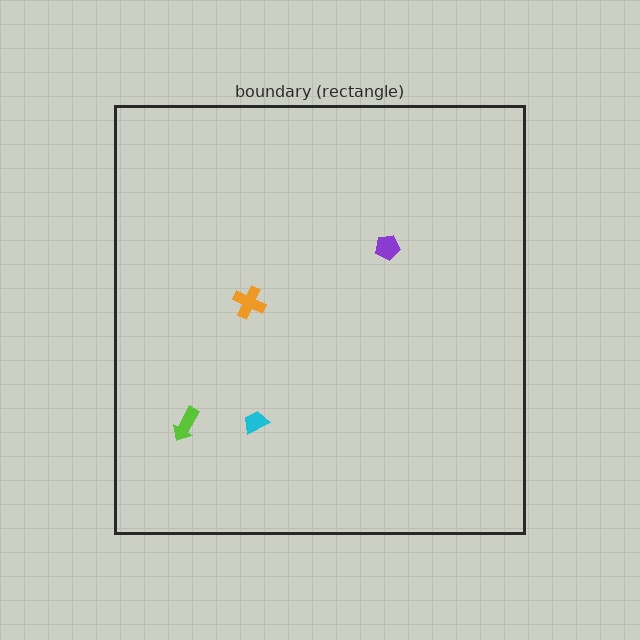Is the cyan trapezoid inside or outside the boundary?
Inside.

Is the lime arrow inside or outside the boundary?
Inside.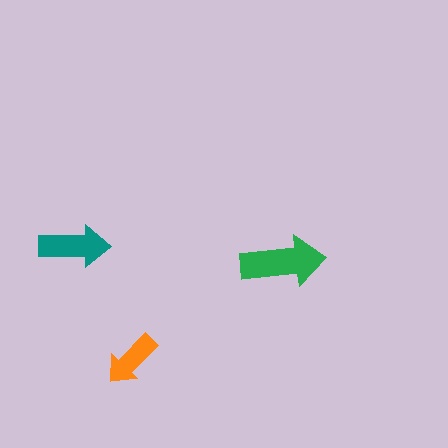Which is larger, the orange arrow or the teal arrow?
The teal one.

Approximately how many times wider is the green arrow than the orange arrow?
About 1.5 times wider.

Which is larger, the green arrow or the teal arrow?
The green one.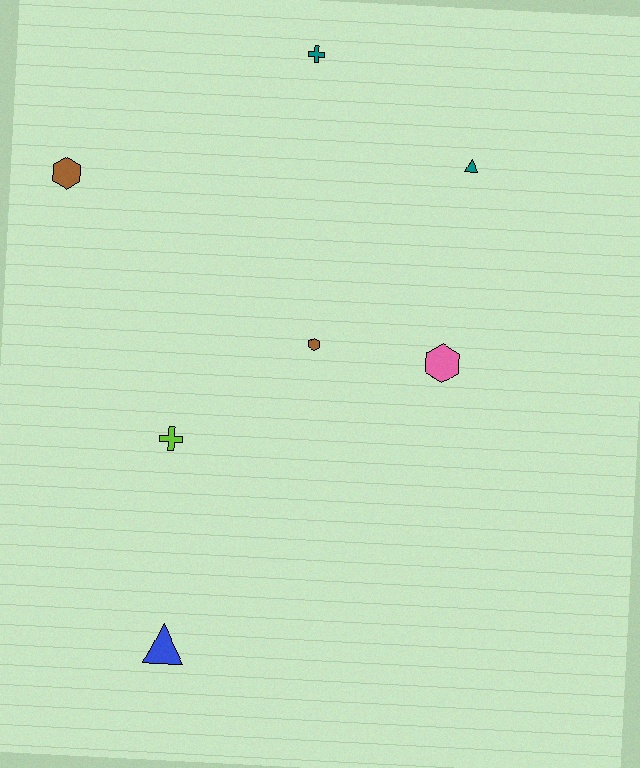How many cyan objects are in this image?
There are no cyan objects.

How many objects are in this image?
There are 7 objects.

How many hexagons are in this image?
There are 3 hexagons.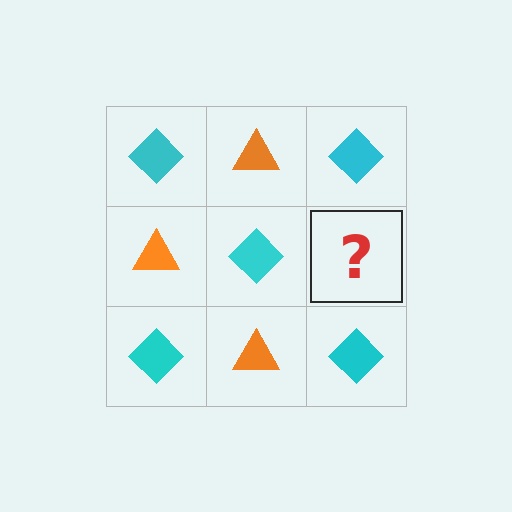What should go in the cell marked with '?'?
The missing cell should contain an orange triangle.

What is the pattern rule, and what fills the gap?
The rule is that it alternates cyan diamond and orange triangle in a checkerboard pattern. The gap should be filled with an orange triangle.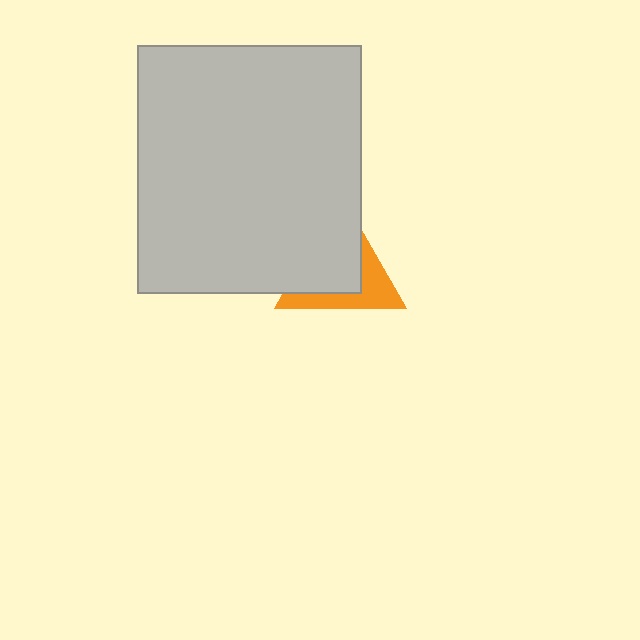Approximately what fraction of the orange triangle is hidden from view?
Roughly 59% of the orange triangle is hidden behind the light gray rectangle.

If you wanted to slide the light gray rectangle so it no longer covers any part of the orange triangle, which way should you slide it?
Slide it toward the upper-left — that is the most direct way to separate the two shapes.